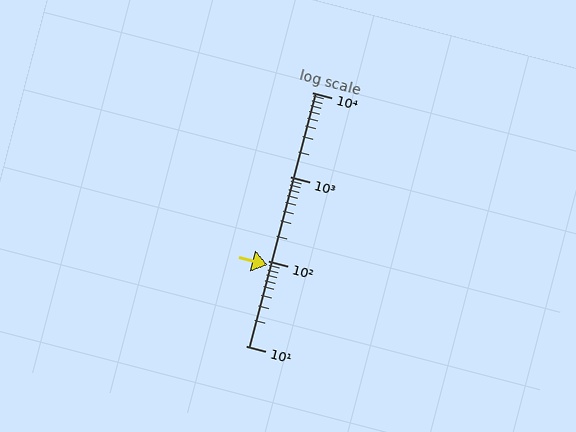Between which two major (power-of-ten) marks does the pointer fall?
The pointer is between 10 and 100.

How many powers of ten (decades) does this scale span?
The scale spans 3 decades, from 10 to 10000.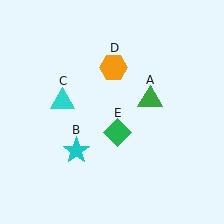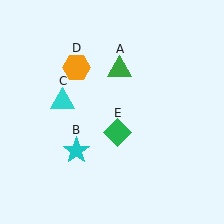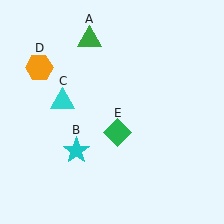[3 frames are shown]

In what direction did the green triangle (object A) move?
The green triangle (object A) moved up and to the left.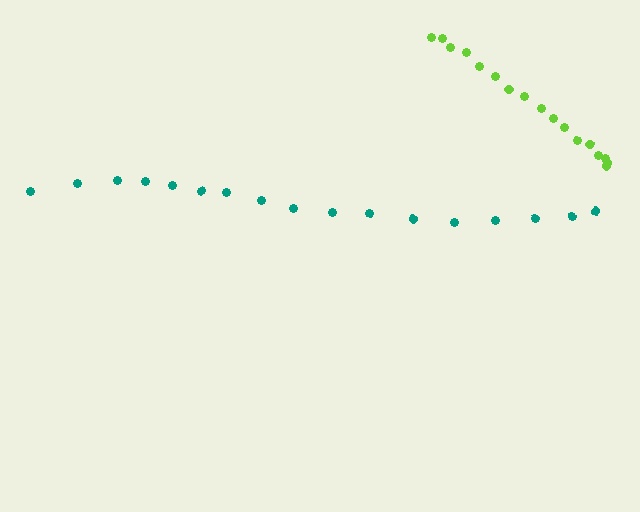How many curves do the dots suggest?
There are 2 distinct paths.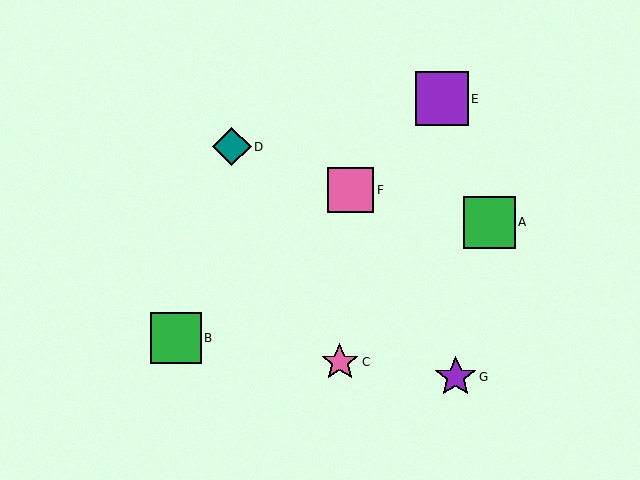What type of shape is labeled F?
Shape F is a pink square.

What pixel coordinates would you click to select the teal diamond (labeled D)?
Click at (232, 147) to select the teal diamond D.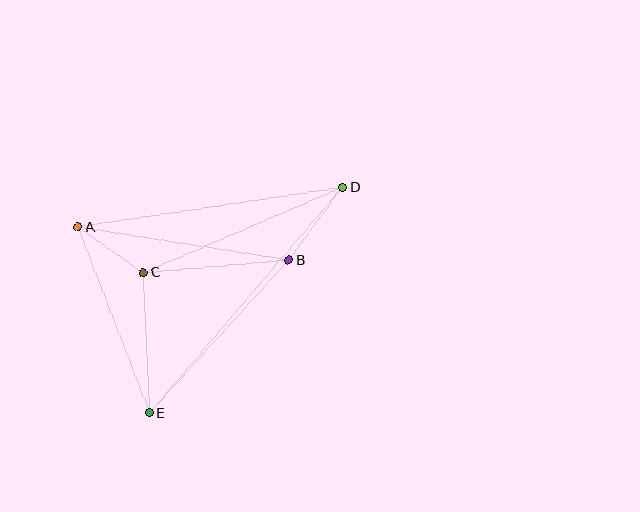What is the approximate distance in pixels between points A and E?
The distance between A and E is approximately 199 pixels.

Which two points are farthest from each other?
Points D and E are farthest from each other.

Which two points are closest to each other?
Points A and C are closest to each other.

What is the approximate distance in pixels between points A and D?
The distance between A and D is approximately 267 pixels.